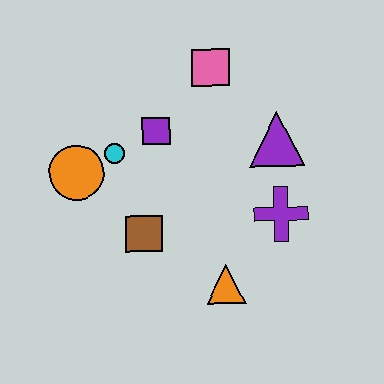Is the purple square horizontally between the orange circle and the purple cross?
Yes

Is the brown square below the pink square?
Yes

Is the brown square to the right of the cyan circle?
Yes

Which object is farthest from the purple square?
The orange triangle is farthest from the purple square.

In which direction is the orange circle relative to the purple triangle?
The orange circle is to the left of the purple triangle.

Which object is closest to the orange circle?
The cyan circle is closest to the orange circle.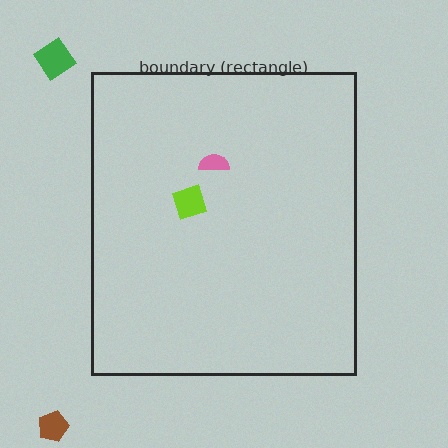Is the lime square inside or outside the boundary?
Inside.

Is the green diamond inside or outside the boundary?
Outside.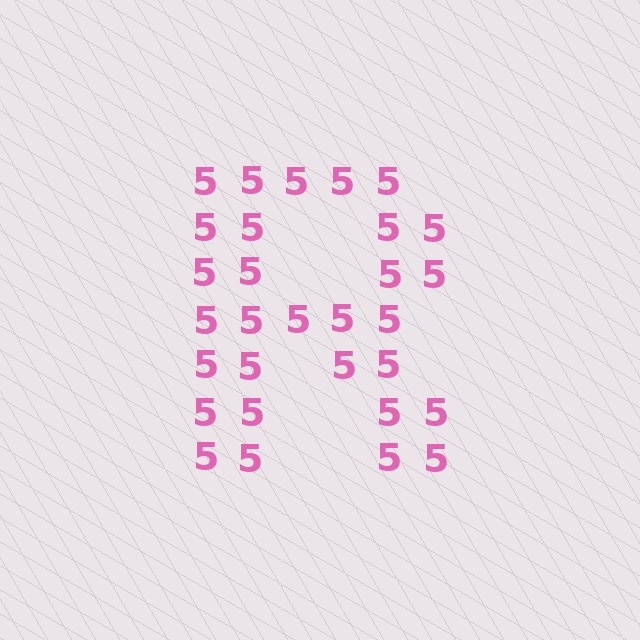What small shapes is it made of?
It is made of small digit 5's.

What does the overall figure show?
The overall figure shows the letter R.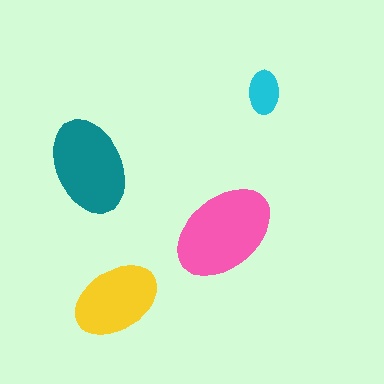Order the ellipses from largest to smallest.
the pink one, the teal one, the yellow one, the cyan one.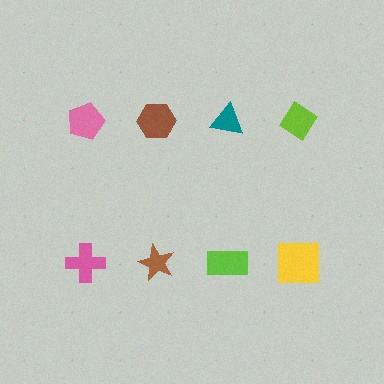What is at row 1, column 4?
A lime diamond.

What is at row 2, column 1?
A pink cross.